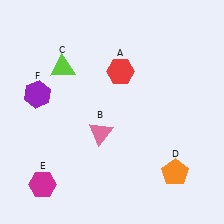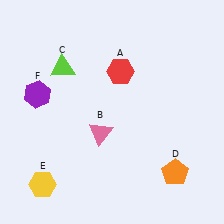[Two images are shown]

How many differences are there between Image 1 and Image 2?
There is 1 difference between the two images.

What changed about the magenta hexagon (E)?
In Image 1, E is magenta. In Image 2, it changed to yellow.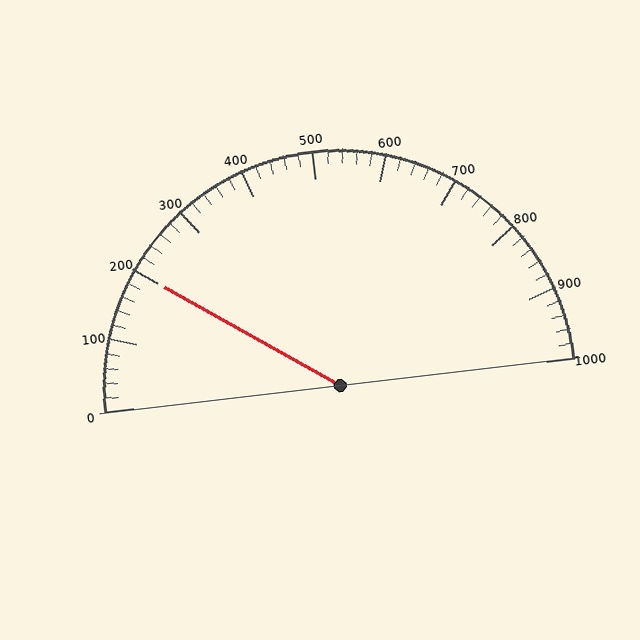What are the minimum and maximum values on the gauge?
The gauge ranges from 0 to 1000.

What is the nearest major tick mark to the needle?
The nearest major tick mark is 200.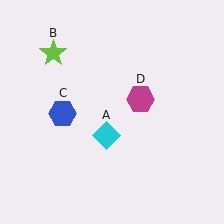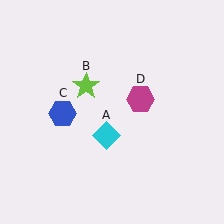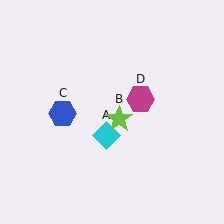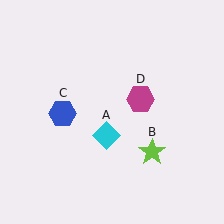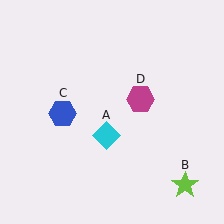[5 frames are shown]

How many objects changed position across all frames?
1 object changed position: lime star (object B).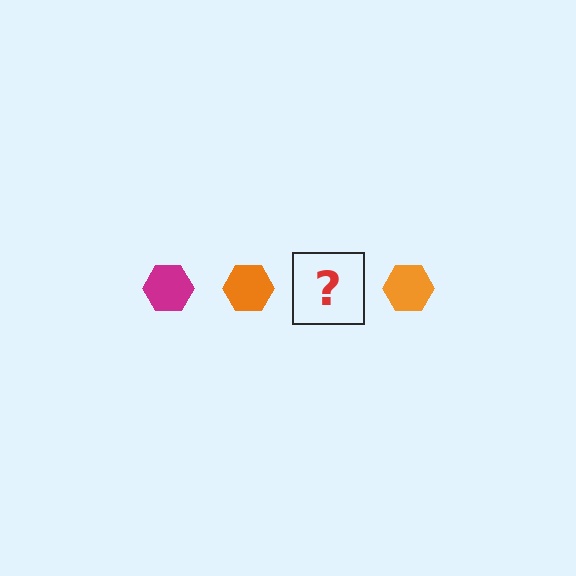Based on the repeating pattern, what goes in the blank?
The blank should be a magenta hexagon.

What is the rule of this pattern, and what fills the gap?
The rule is that the pattern cycles through magenta, orange hexagons. The gap should be filled with a magenta hexagon.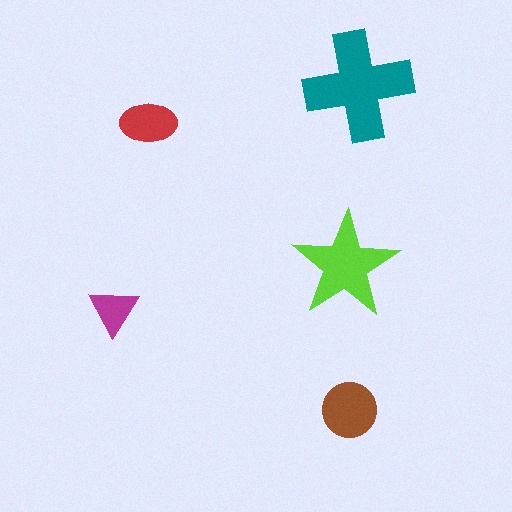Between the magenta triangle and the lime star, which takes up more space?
The lime star.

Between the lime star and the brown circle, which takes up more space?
The lime star.